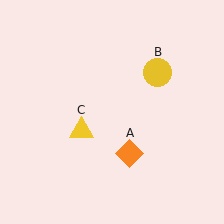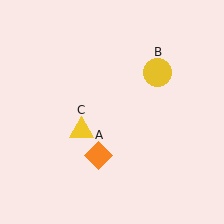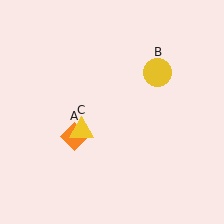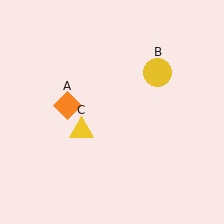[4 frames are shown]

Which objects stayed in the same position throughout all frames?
Yellow circle (object B) and yellow triangle (object C) remained stationary.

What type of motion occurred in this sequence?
The orange diamond (object A) rotated clockwise around the center of the scene.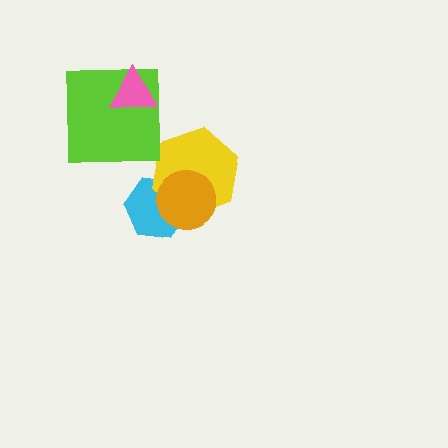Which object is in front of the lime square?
The pink triangle is in front of the lime square.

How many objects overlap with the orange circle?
2 objects overlap with the orange circle.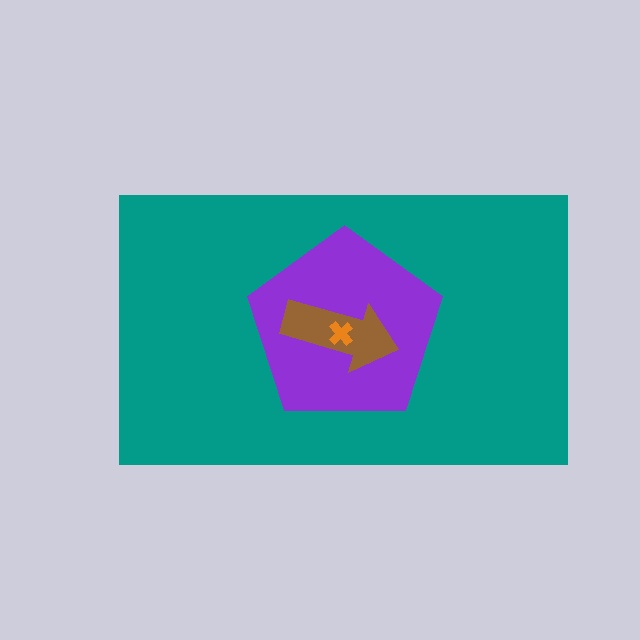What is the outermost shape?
The teal rectangle.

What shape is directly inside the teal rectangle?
The purple pentagon.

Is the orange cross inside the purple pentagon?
Yes.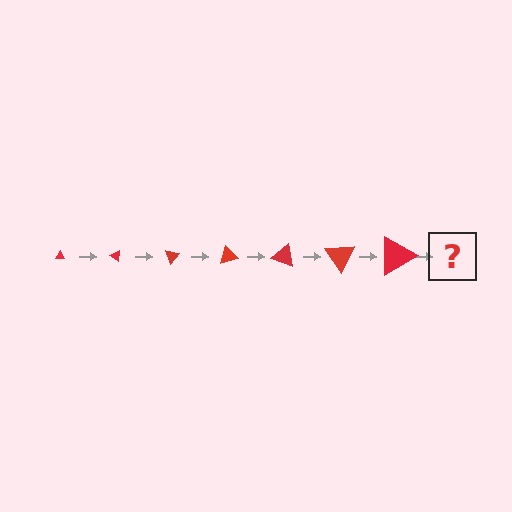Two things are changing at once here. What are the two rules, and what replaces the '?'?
The two rules are that the triangle grows larger each step and it rotates 35 degrees each step. The '?' should be a triangle, larger than the previous one and rotated 245 degrees from the start.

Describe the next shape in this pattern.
It should be a triangle, larger than the previous one and rotated 245 degrees from the start.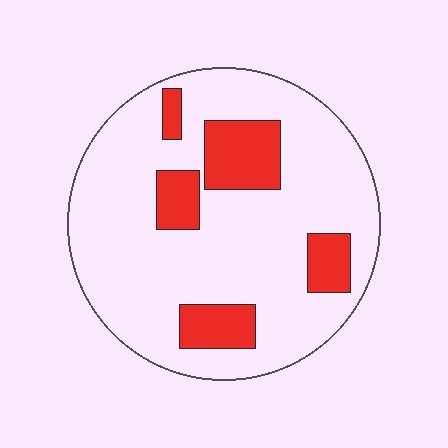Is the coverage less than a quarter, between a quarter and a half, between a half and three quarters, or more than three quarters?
Less than a quarter.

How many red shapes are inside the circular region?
5.